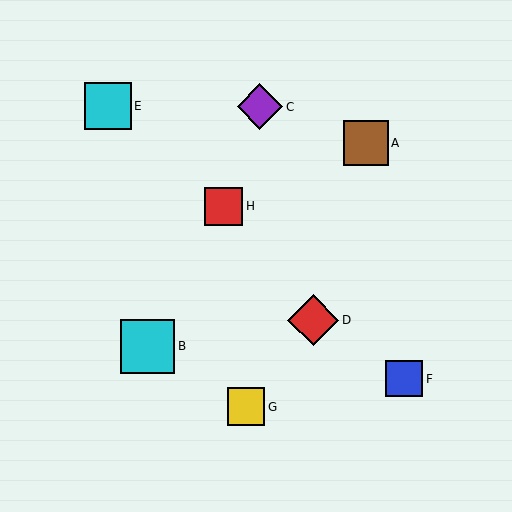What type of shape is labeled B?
Shape B is a cyan square.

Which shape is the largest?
The cyan square (labeled B) is the largest.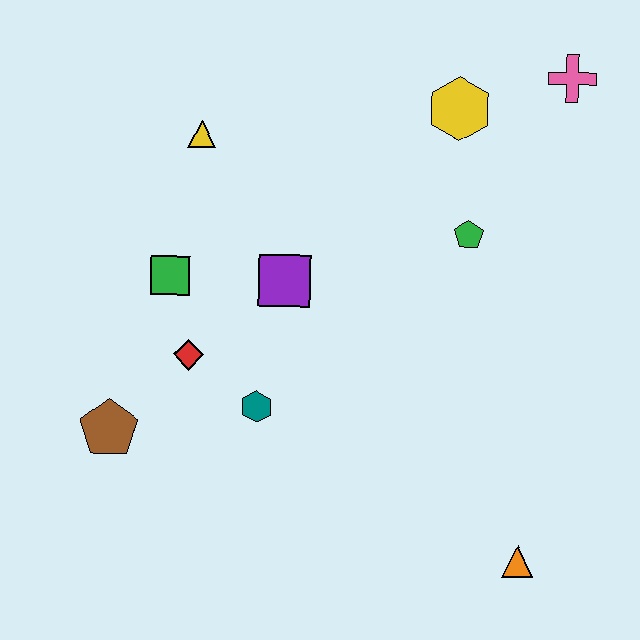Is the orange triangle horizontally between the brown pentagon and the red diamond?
No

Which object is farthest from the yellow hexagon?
The brown pentagon is farthest from the yellow hexagon.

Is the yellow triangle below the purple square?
No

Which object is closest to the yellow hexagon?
The pink cross is closest to the yellow hexagon.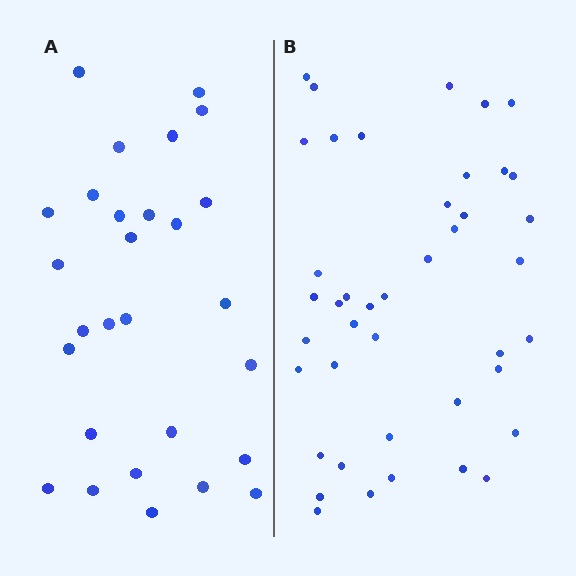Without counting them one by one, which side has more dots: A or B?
Region B (the right region) has more dots.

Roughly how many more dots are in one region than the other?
Region B has approximately 15 more dots than region A.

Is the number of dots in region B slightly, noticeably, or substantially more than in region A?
Region B has substantially more. The ratio is roughly 1.5 to 1.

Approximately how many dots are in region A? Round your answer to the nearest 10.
About 30 dots. (The exact count is 28, which rounds to 30.)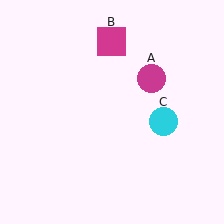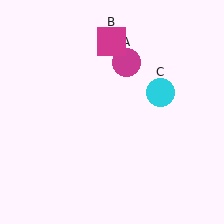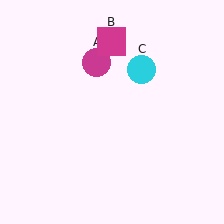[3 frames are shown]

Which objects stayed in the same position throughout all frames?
Magenta square (object B) remained stationary.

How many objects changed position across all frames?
2 objects changed position: magenta circle (object A), cyan circle (object C).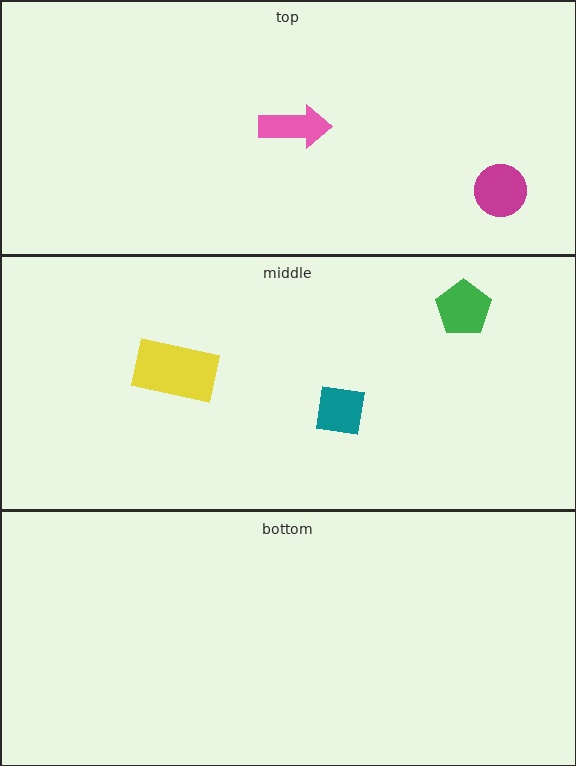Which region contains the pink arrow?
The top region.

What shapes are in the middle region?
The teal square, the green pentagon, the yellow rectangle.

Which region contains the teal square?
The middle region.